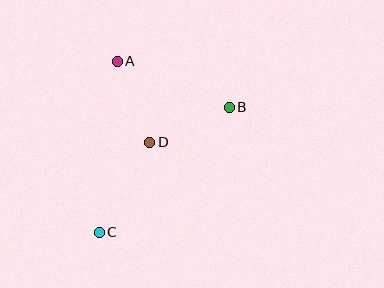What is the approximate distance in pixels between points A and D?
The distance between A and D is approximately 87 pixels.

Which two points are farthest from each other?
Points B and C are farthest from each other.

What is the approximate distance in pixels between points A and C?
The distance between A and C is approximately 172 pixels.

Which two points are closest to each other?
Points B and D are closest to each other.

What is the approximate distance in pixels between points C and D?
The distance between C and D is approximately 103 pixels.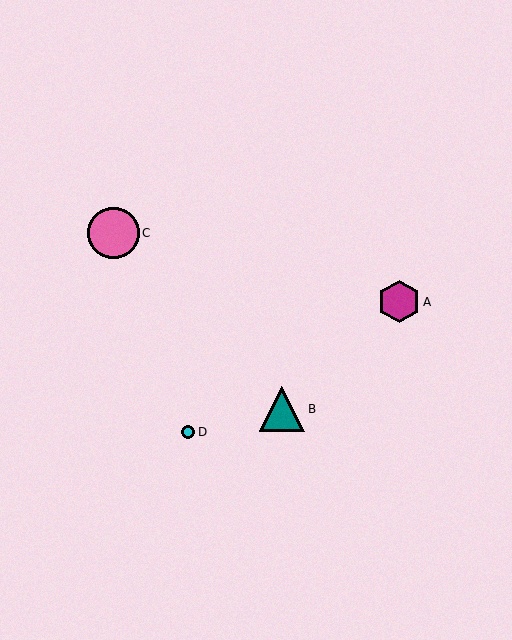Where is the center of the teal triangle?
The center of the teal triangle is at (282, 409).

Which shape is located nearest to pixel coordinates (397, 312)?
The magenta hexagon (labeled A) at (399, 302) is nearest to that location.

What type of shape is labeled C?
Shape C is a pink circle.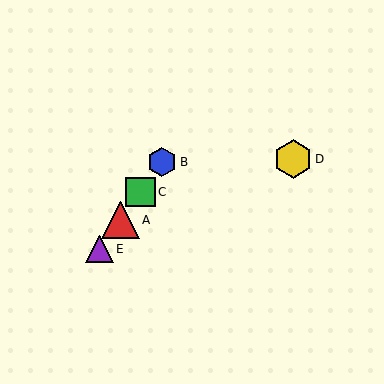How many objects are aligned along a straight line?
4 objects (A, B, C, E) are aligned along a straight line.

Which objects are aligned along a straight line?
Objects A, B, C, E are aligned along a straight line.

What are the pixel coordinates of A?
Object A is at (120, 220).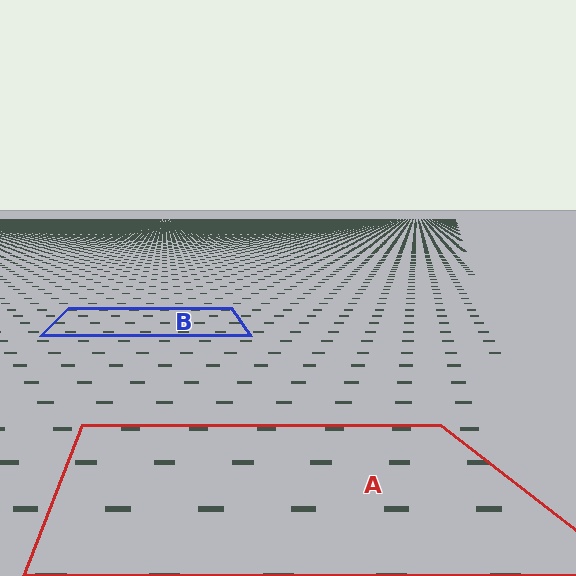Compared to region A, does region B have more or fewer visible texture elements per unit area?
Region B has more texture elements per unit area — they are packed more densely because it is farther away.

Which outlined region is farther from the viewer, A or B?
Region B is farther from the viewer — the texture elements inside it appear smaller and more densely packed.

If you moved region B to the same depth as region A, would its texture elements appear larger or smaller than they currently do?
They would appear larger. At a closer depth, the same texture elements are projected at a bigger on-screen size.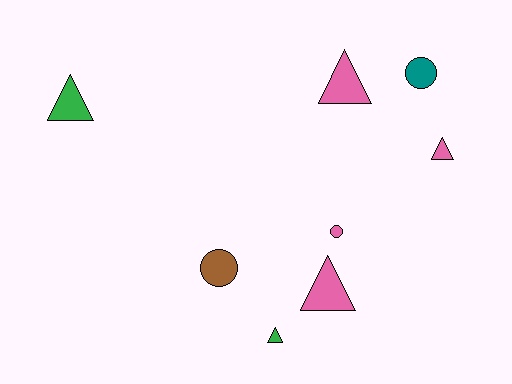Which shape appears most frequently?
Triangle, with 5 objects.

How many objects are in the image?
There are 8 objects.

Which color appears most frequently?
Pink, with 4 objects.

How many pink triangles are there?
There are 3 pink triangles.